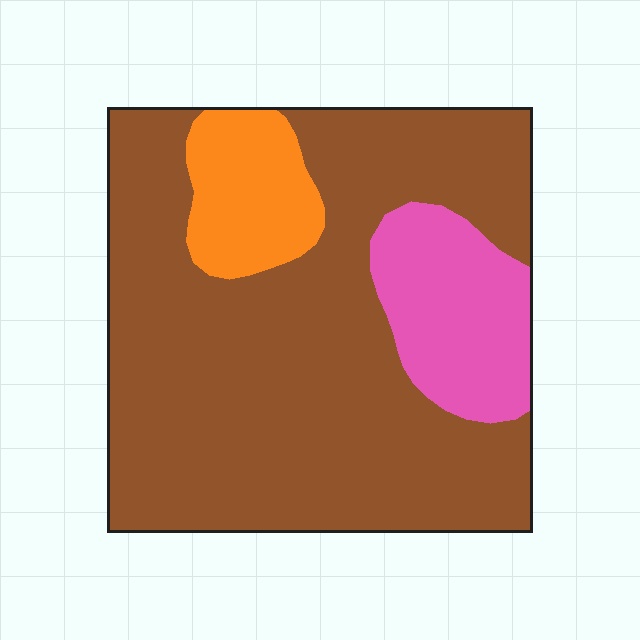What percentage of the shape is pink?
Pink covers roughly 15% of the shape.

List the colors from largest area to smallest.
From largest to smallest: brown, pink, orange.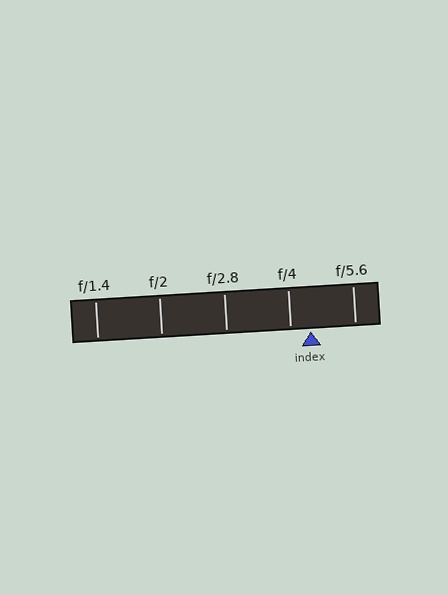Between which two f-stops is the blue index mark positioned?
The index mark is between f/4 and f/5.6.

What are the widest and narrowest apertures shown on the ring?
The widest aperture shown is f/1.4 and the narrowest is f/5.6.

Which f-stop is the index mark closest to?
The index mark is closest to f/4.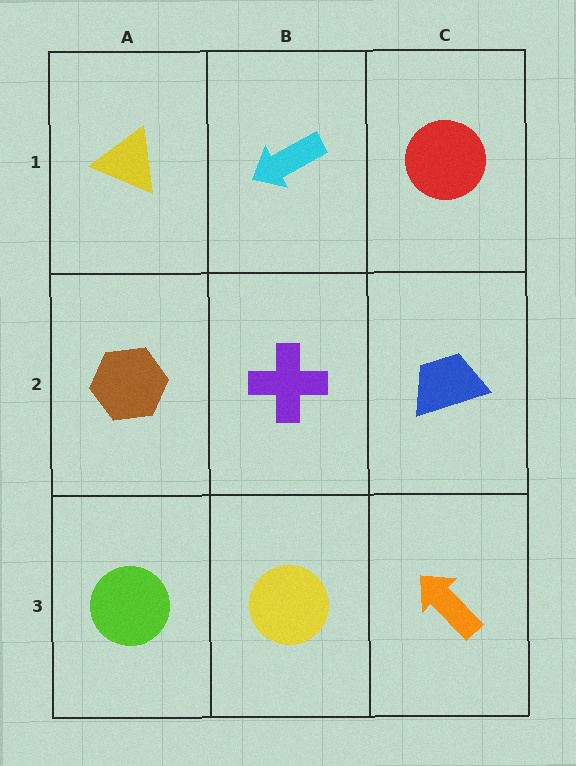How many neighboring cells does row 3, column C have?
2.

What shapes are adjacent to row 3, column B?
A purple cross (row 2, column B), a lime circle (row 3, column A), an orange arrow (row 3, column C).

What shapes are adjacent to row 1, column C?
A blue trapezoid (row 2, column C), a cyan arrow (row 1, column B).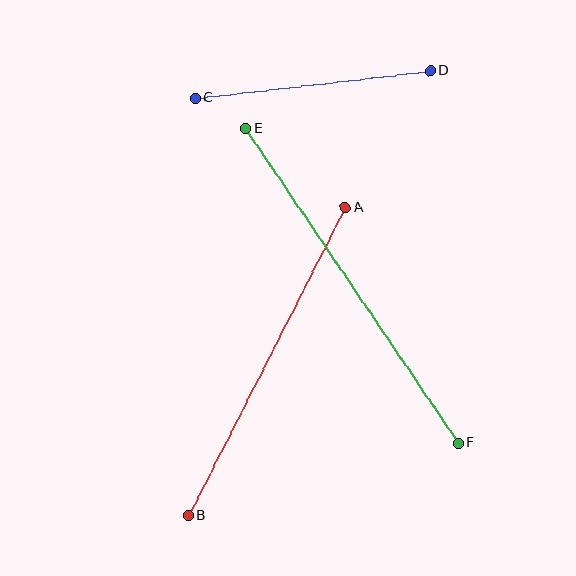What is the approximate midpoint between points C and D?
The midpoint is at approximately (313, 84) pixels.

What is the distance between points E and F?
The distance is approximately 380 pixels.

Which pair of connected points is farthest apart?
Points E and F are farthest apart.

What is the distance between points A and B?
The distance is approximately 346 pixels.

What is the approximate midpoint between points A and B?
The midpoint is at approximately (267, 361) pixels.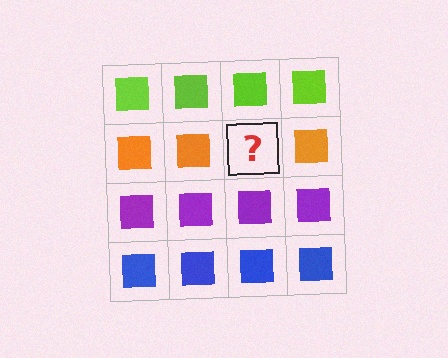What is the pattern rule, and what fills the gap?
The rule is that each row has a consistent color. The gap should be filled with an orange square.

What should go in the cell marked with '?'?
The missing cell should contain an orange square.